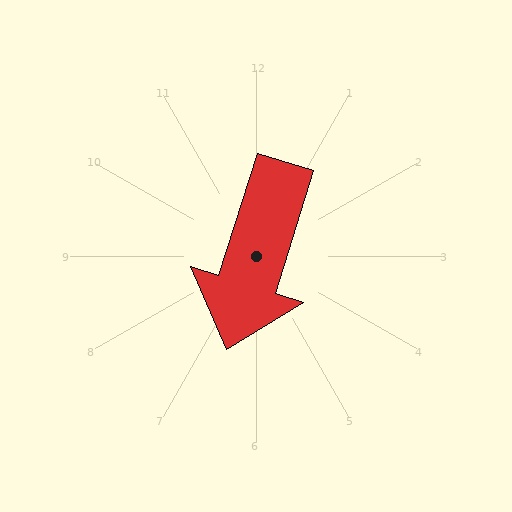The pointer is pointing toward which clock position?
Roughly 7 o'clock.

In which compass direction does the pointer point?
South.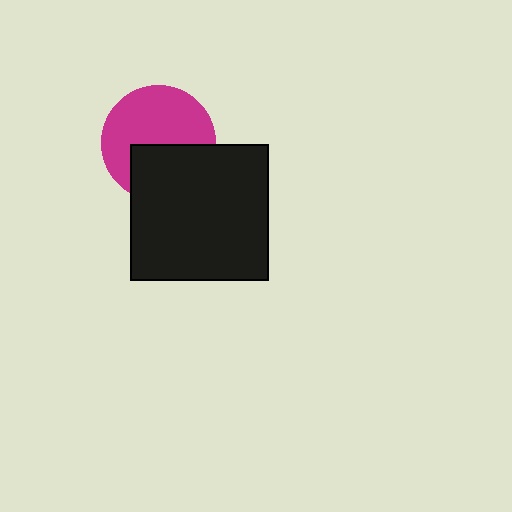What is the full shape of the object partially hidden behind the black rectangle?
The partially hidden object is a magenta circle.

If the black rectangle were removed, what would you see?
You would see the complete magenta circle.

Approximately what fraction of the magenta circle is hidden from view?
Roughly 40% of the magenta circle is hidden behind the black rectangle.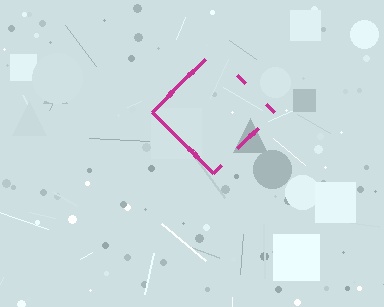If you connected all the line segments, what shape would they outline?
They would outline a diamond.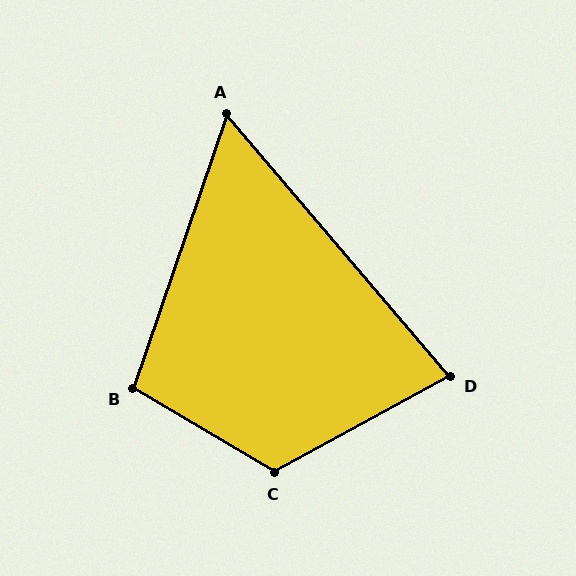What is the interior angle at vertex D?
Approximately 78 degrees (acute).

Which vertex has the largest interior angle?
C, at approximately 121 degrees.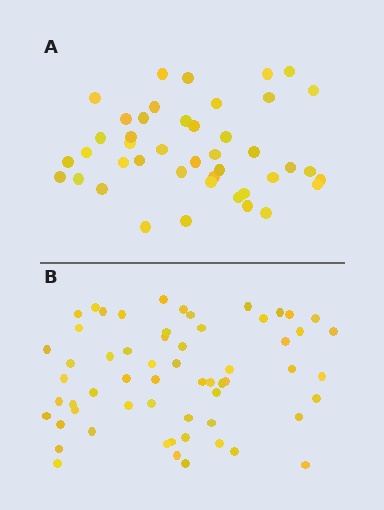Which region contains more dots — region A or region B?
Region B (the bottom region) has more dots.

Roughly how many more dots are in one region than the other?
Region B has approximately 15 more dots than region A.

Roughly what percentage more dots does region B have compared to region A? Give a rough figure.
About 40% more.